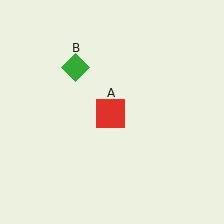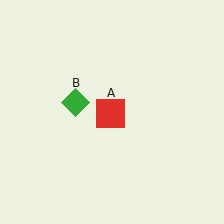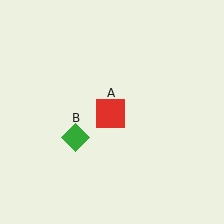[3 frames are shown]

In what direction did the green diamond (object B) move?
The green diamond (object B) moved down.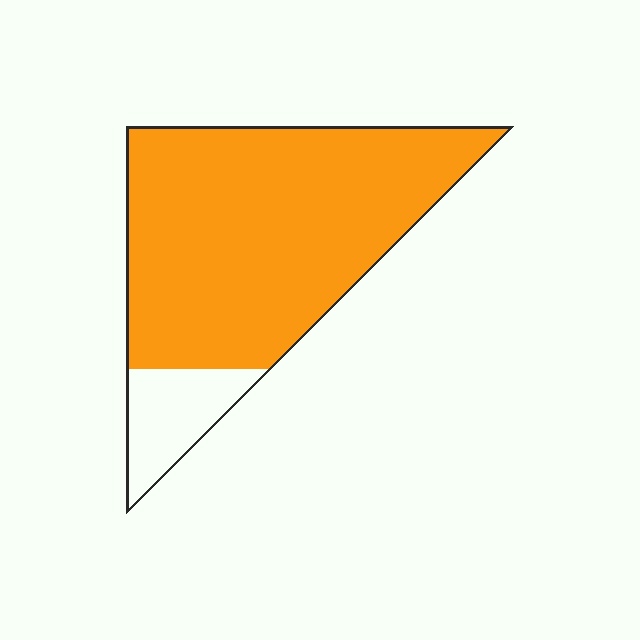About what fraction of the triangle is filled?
About seven eighths (7/8).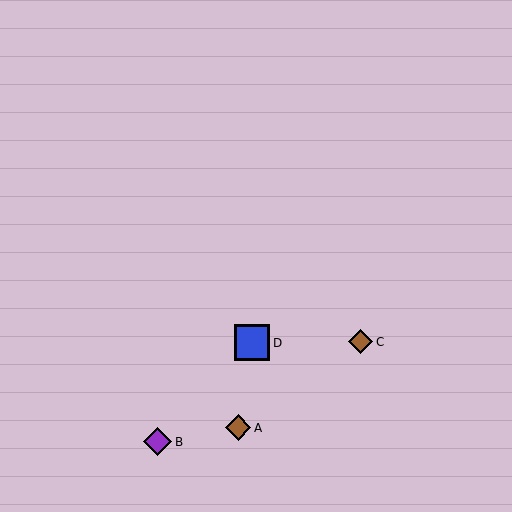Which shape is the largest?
The blue square (labeled D) is the largest.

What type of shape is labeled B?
Shape B is a purple diamond.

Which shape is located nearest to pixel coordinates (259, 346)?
The blue square (labeled D) at (252, 343) is nearest to that location.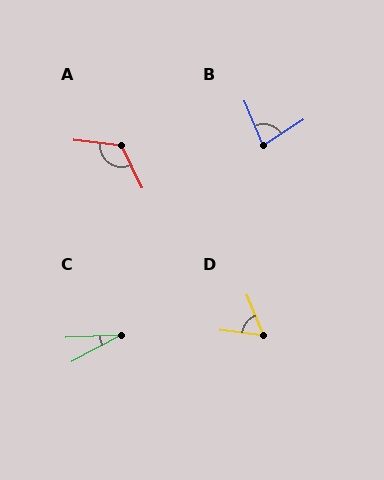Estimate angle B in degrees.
Approximately 79 degrees.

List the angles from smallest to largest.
C (26°), D (61°), B (79°), A (123°).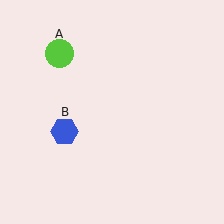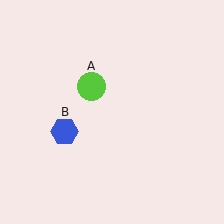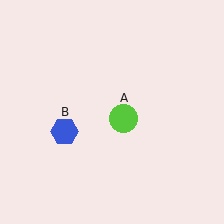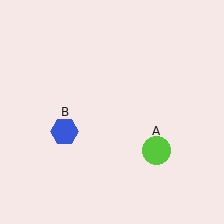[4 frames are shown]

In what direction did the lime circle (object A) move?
The lime circle (object A) moved down and to the right.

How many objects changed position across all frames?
1 object changed position: lime circle (object A).